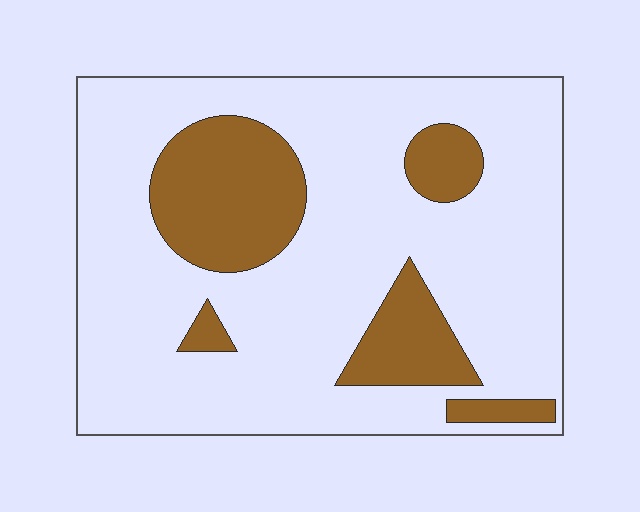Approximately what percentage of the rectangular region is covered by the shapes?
Approximately 20%.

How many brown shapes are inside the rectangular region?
5.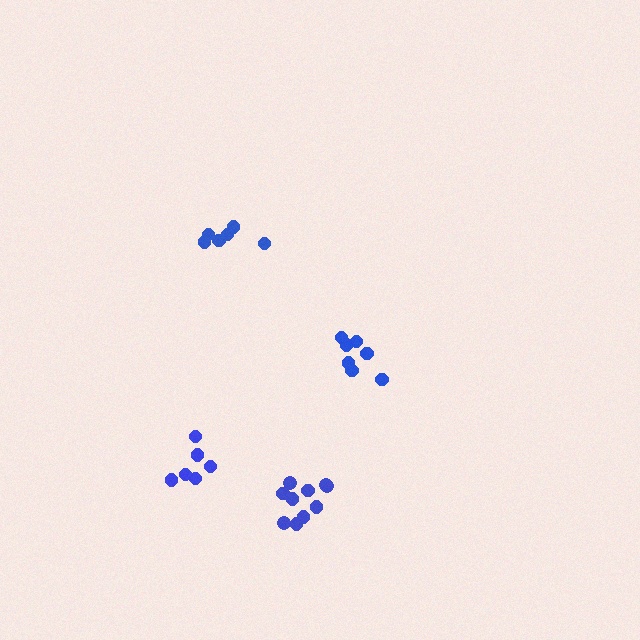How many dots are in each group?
Group 1: 7 dots, Group 2: 6 dots, Group 3: 6 dots, Group 4: 10 dots (29 total).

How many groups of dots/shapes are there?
There are 4 groups.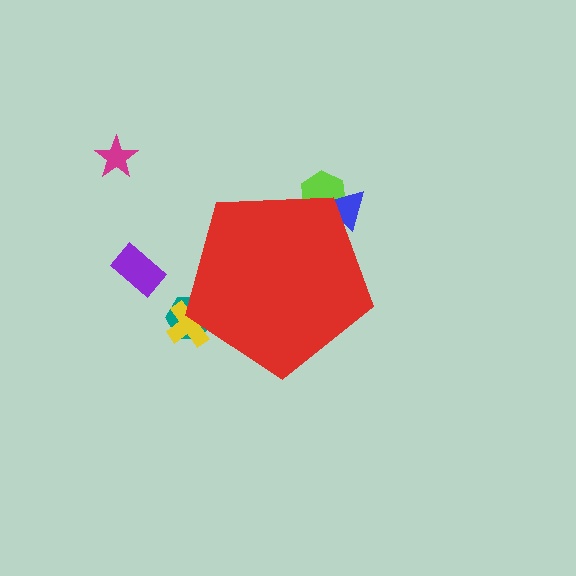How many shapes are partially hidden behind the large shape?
4 shapes are partially hidden.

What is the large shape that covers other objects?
A red pentagon.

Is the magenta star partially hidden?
No, the magenta star is fully visible.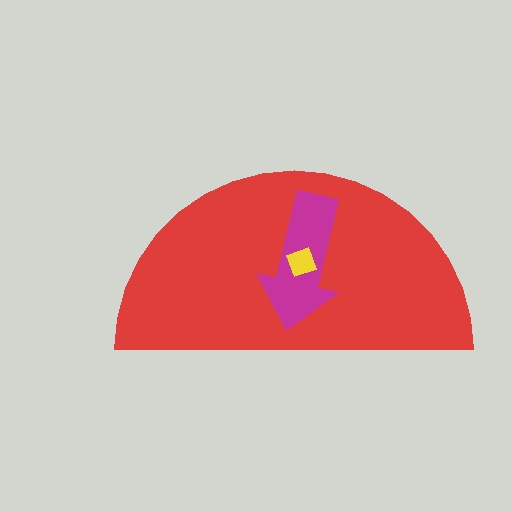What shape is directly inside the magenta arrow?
The yellow diamond.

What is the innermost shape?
The yellow diamond.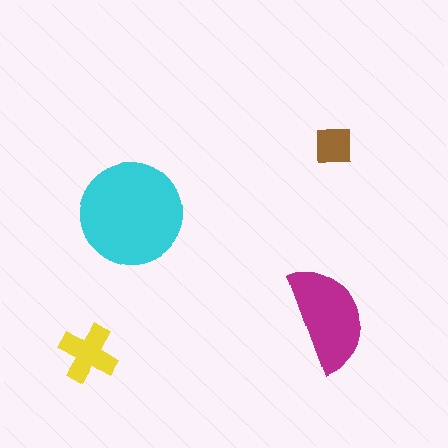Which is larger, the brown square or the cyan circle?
The cyan circle.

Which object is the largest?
The cyan circle.